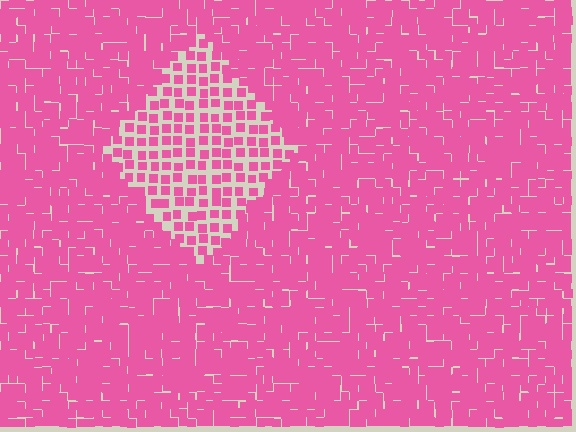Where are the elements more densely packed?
The elements are more densely packed outside the diamond boundary.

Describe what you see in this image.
The image contains small pink elements arranged at two different densities. A diamond-shaped region is visible where the elements are less densely packed than the surrounding area.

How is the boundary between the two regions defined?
The boundary is defined by a change in element density (approximately 2.1x ratio). All elements are the same color, size, and shape.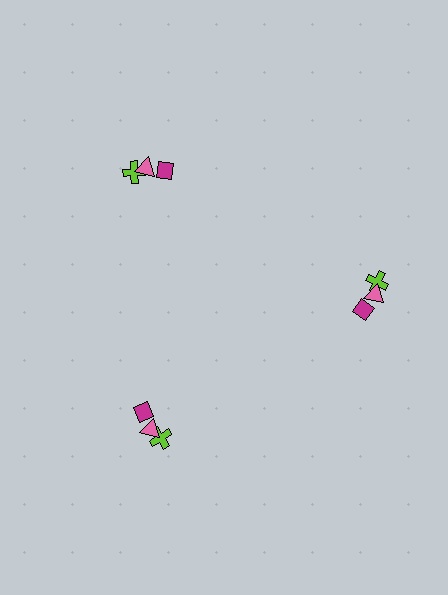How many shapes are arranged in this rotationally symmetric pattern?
There are 9 shapes, arranged in 3 groups of 3.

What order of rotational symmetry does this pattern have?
This pattern has 3-fold rotational symmetry.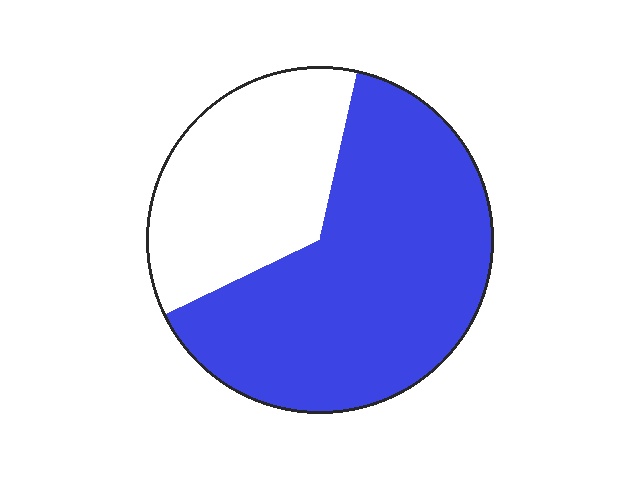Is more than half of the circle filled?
Yes.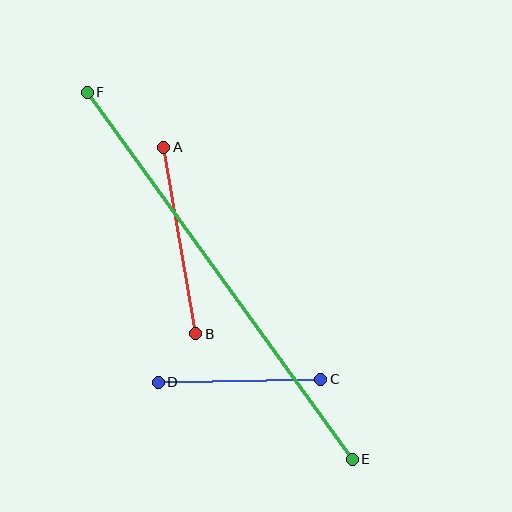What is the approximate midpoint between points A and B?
The midpoint is at approximately (180, 241) pixels.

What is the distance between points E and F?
The distance is approximately 453 pixels.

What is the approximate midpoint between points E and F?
The midpoint is at approximately (220, 276) pixels.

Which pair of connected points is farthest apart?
Points E and F are farthest apart.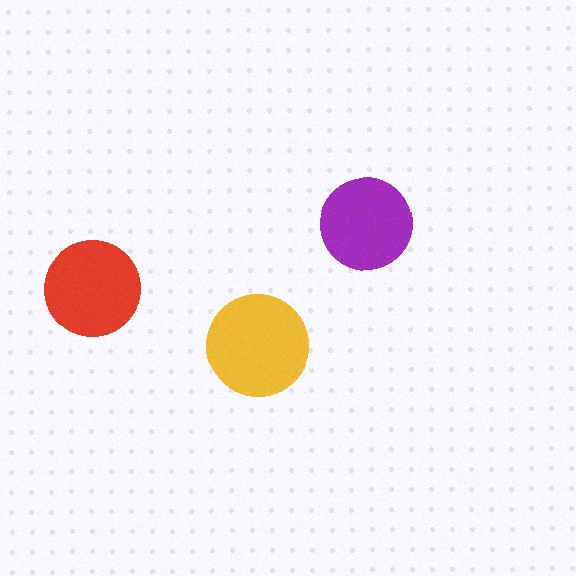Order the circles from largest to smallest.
the yellow one, the red one, the purple one.